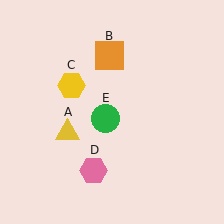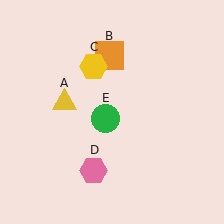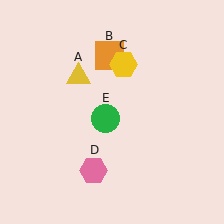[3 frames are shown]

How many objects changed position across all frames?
2 objects changed position: yellow triangle (object A), yellow hexagon (object C).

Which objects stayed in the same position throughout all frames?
Orange square (object B) and pink hexagon (object D) and green circle (object E) remained stationary.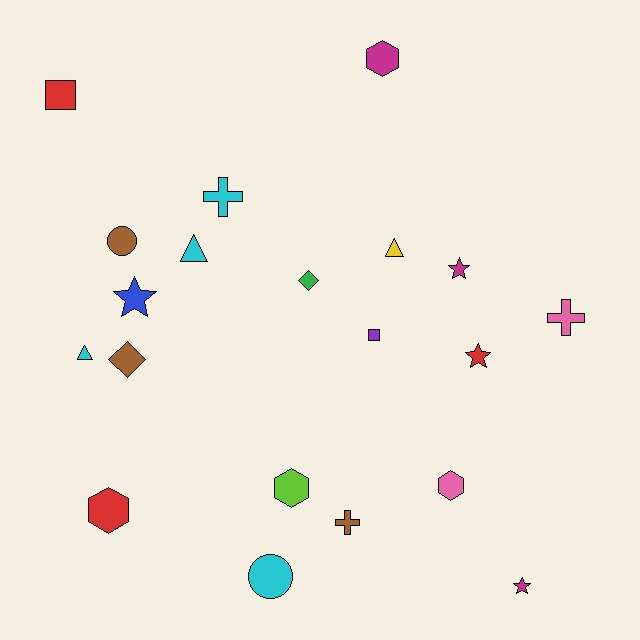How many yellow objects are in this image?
There is 1 yellow object.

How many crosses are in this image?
There are 3 crosses.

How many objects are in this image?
There are 20 objects.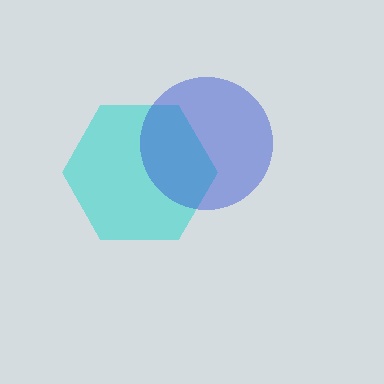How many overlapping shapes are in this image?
There are 2 overlapping shapes in the image.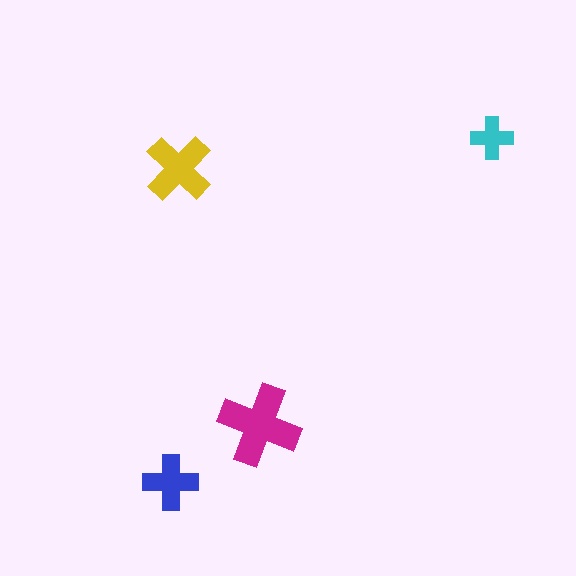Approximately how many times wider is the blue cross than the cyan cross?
About 1.5 times wider.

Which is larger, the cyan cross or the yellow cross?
The yellow one.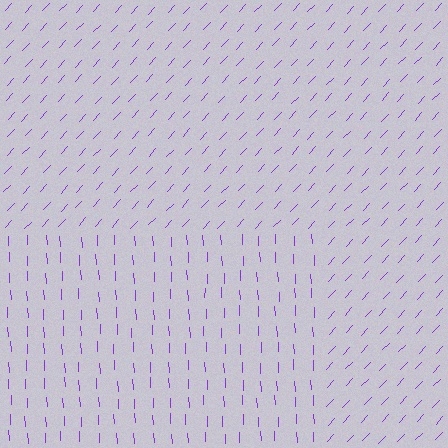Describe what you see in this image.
The image is filled with small purple line segments. A rectangle region in the image has lines oriented differently from the surrounding lines, creating a visible texture boundary.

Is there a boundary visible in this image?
Yes, there is a texture boundary formed by a change in line orientation.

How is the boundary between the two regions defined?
The boundary is defined purely by a change in line orientation (approximately 45 degrees difference). All lines are the same color and thickness.